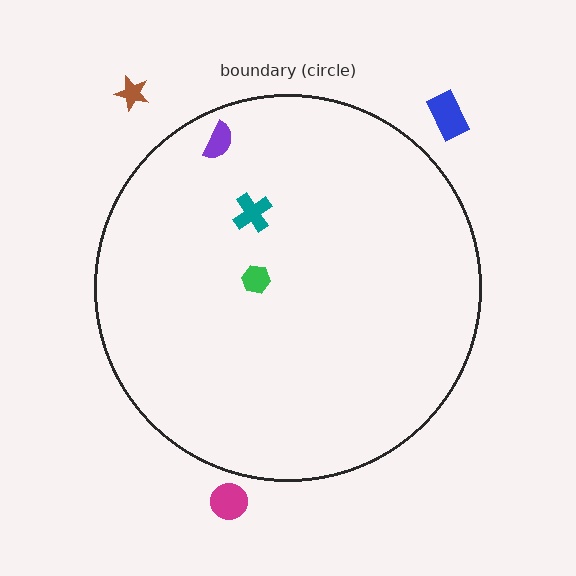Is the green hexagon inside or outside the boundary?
Inside.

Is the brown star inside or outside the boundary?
Outside.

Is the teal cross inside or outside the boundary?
Inside.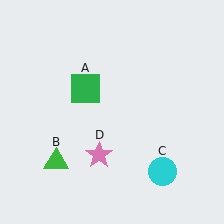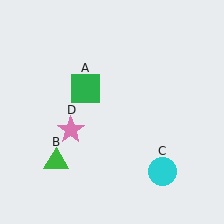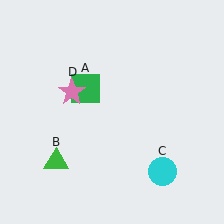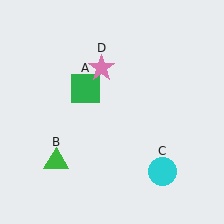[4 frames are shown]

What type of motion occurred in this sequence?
The pink star (object D) rotated clockwise around the center of the scene.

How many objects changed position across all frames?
1 object changed position: pink star (object D).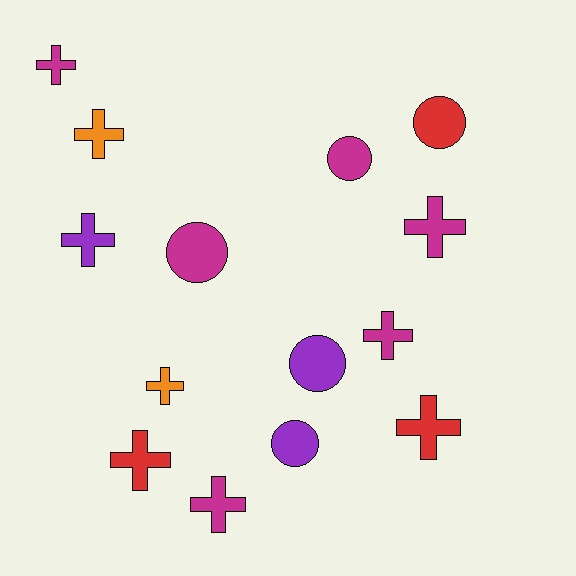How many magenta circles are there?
There are 2 magenta circles.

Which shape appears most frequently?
Cross, with 9 objects.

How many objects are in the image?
There are 14 objects.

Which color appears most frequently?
Magenta, with 6 objects.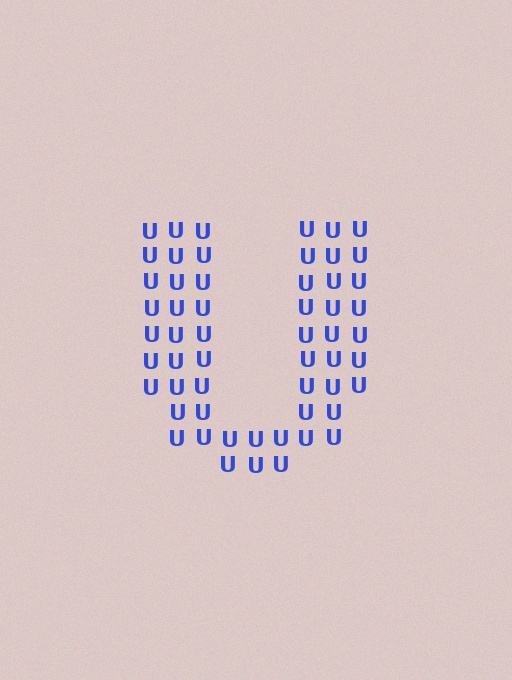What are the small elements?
The small elements are letter U's.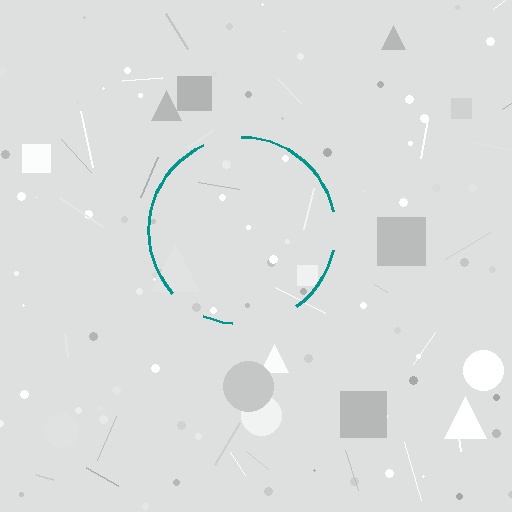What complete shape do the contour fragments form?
The contour fragments form a circle.